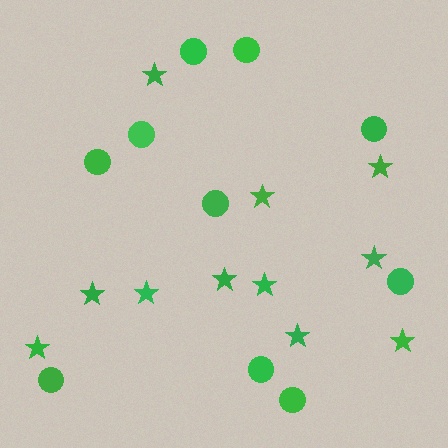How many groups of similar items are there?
There are 2 groups: one group of stars (11) and one group of circles (10).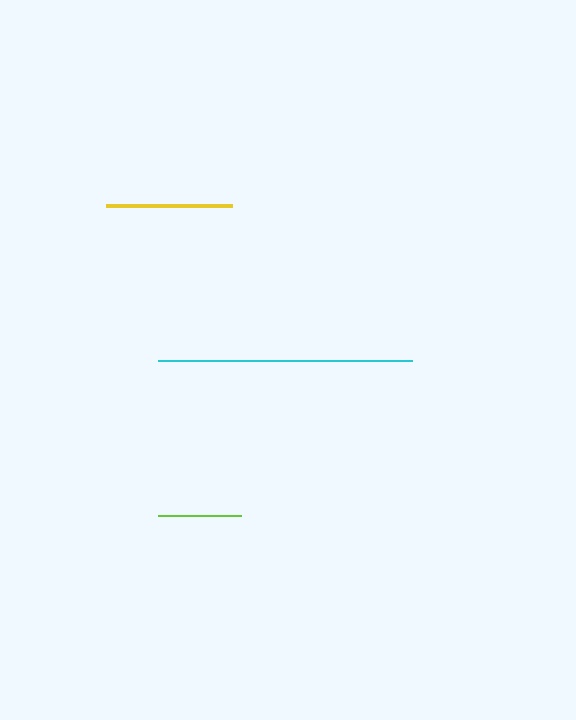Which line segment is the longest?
The cyan line is the longest at approximately 254 pixels.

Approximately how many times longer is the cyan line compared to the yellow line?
The cyan line is approximately 2.0 times the length of the yellow line.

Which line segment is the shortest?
The lime line is the shortest at approximately 83 pixels.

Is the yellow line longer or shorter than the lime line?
The yellow line is longer than the lime line.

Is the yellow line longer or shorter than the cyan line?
The cyan line is longer than the yellow line.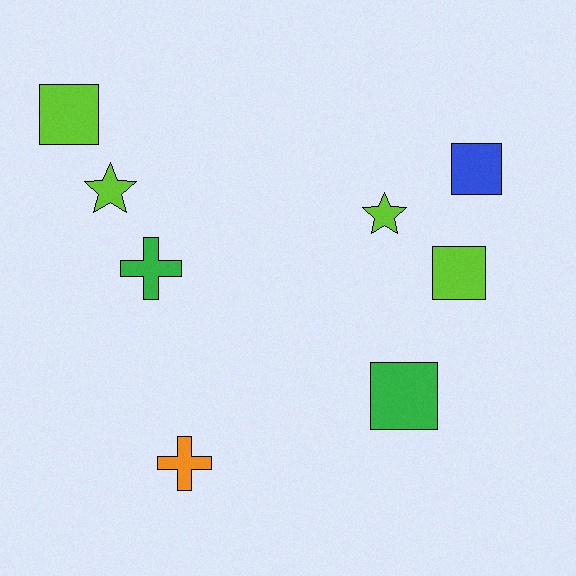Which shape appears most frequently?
Square, with 4 objects.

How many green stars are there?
There are no green stars.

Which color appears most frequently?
Lime, with 4 objects.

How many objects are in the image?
There are 8 objects.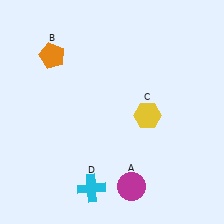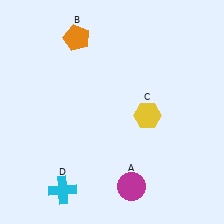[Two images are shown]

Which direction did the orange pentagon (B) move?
The orange pentagon (B) moved right.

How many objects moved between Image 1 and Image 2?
2 objects moved between the two images.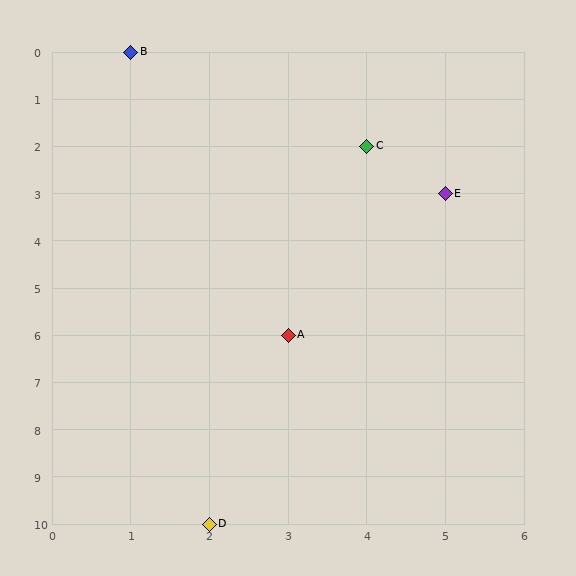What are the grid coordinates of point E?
Point E is at grid coordinates (5, 3).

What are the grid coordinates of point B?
Point B is at grid coordinates (1, 0).